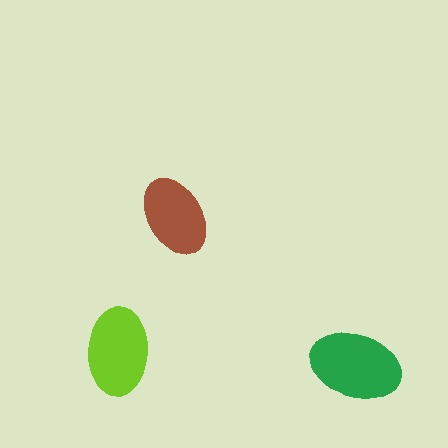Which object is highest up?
The brown ellipse is topmost.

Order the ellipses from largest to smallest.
the green one, the lime one, the brown one.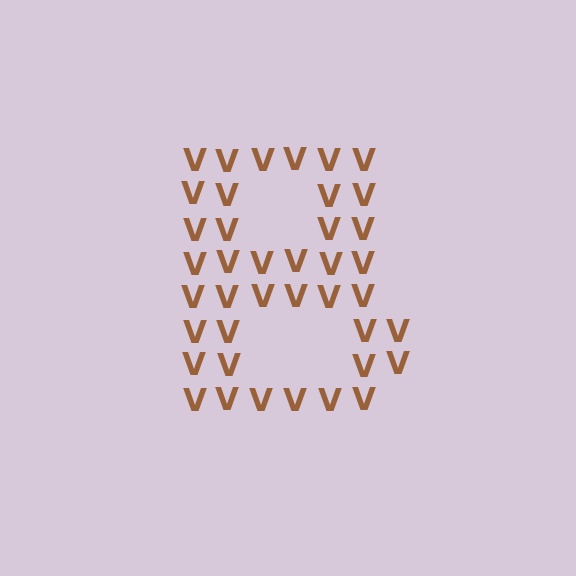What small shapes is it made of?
It is made of small letter V's.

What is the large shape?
The large shape is the letter B.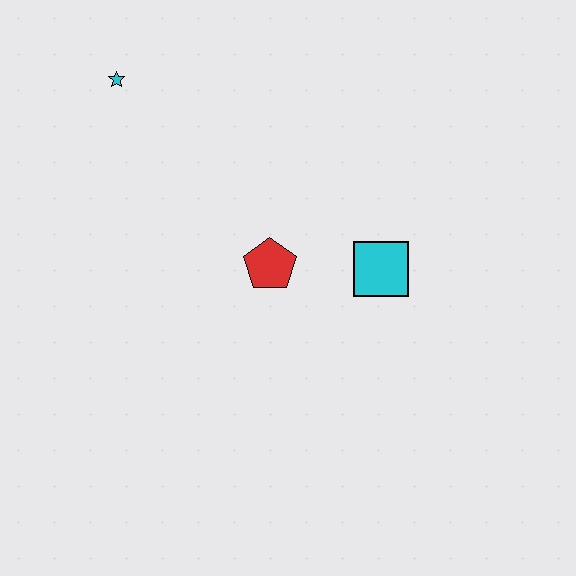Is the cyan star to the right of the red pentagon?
No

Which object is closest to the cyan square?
The red pentagon is closest to the cyan square.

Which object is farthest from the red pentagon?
The cyan star is farthest from the red pentagon.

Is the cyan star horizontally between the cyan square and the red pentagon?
No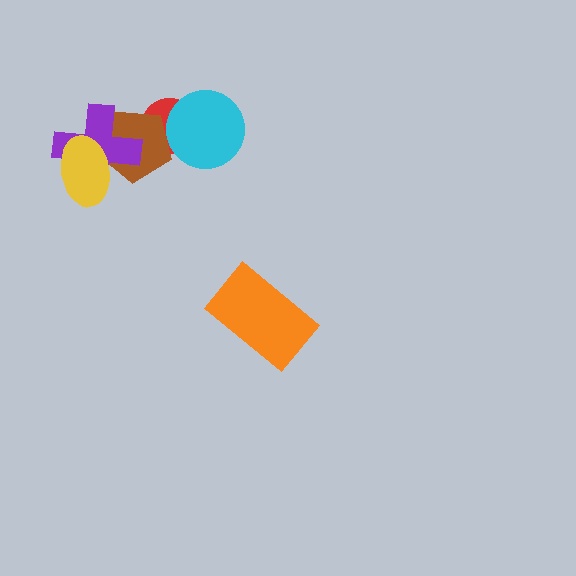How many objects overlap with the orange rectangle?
0 objects overlap with the orange rectangle.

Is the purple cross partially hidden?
Yes, it is partially covered by another shape.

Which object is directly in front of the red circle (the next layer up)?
The brown pentagon is directly in front of the red circle.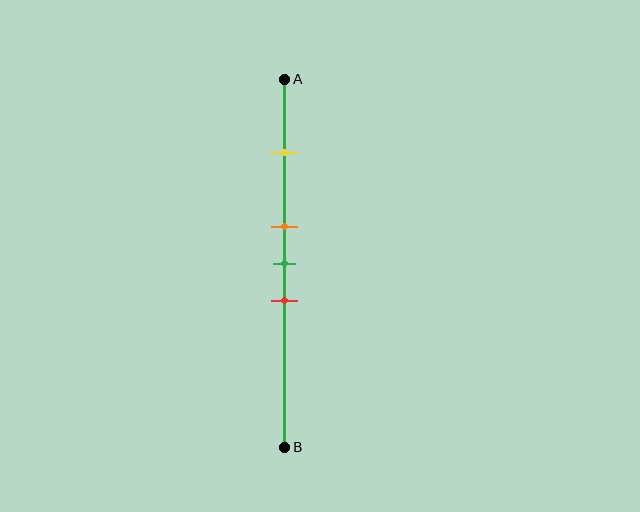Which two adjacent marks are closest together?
The orange and green marks are the closest adjacent pair.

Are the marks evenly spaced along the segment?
No, the marks are not evenly spaced.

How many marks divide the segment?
There are 4 marks dividing the segment.